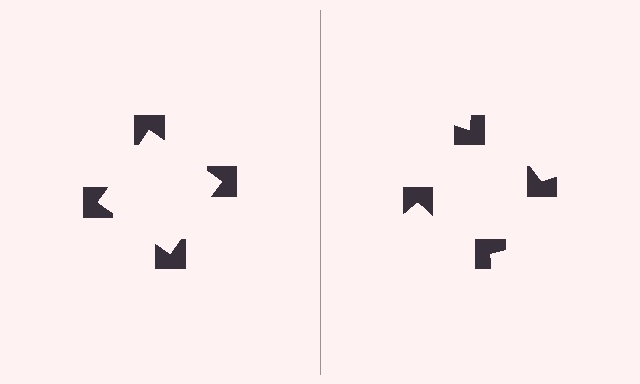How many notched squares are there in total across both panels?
8 — 4 on each side.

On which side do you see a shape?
An illusory square appears on the left side. On the right side the wedge cuts are rotated, so no coherent shape forms.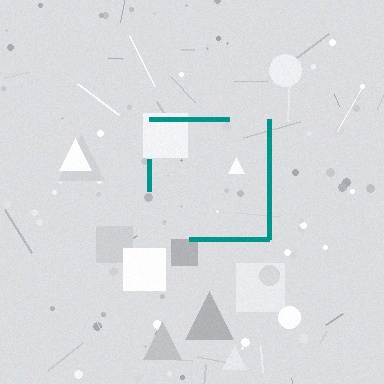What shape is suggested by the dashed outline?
The dashed outline suggests a square.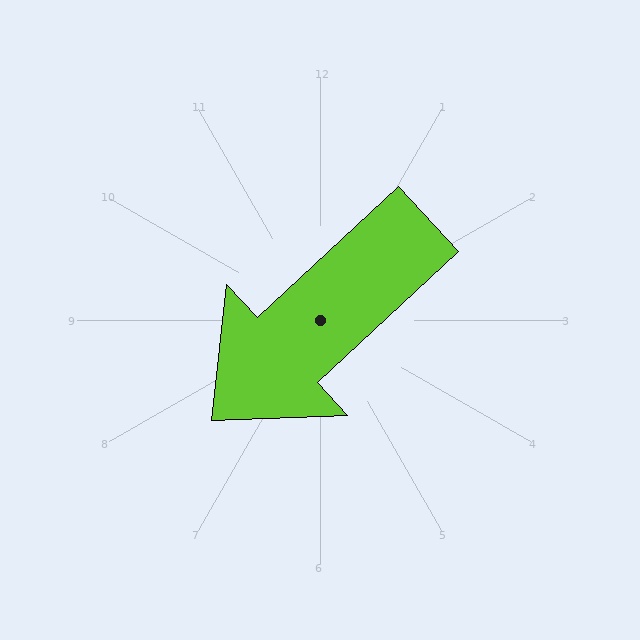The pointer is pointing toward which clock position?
Roughly 8 o'clock.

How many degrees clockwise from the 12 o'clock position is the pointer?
Approximately 227 degrees.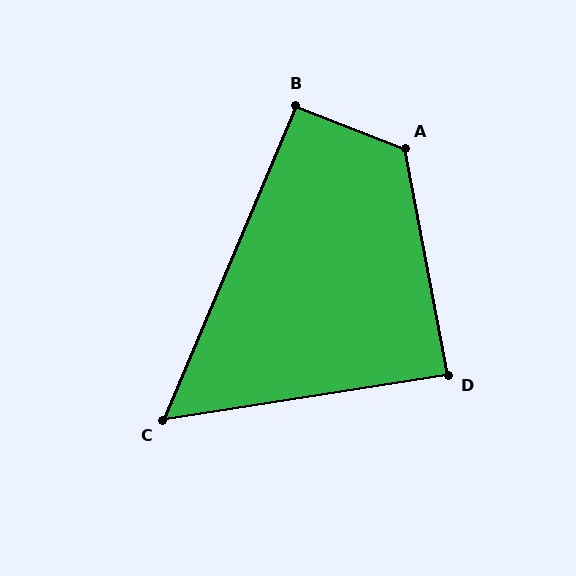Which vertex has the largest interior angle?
A, at approximately 122 degrees.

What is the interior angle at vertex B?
Approximately 92 degrees (approximately right).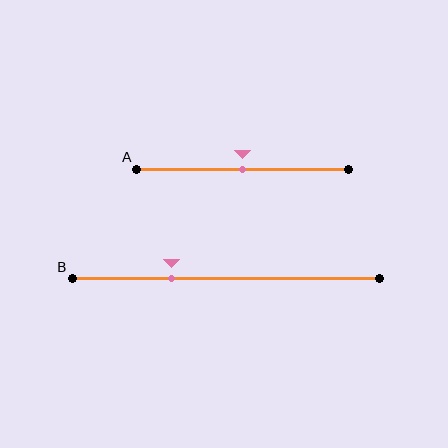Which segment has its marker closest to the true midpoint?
Segment A has its marker closest to the true midpoint.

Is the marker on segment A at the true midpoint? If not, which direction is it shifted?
Yes, the marker on segment A is at the true midpoint.